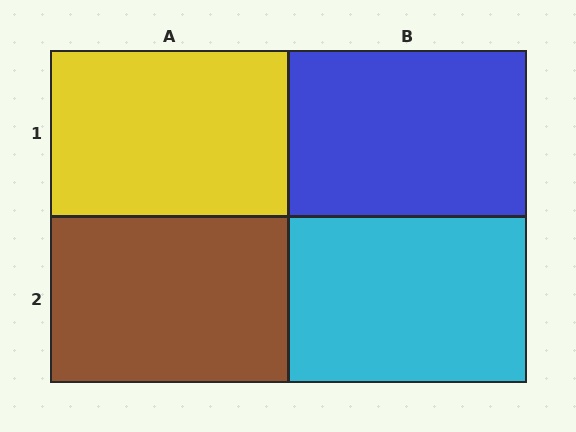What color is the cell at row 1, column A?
Yellow.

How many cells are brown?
1 cell is brown.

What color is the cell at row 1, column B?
Blue.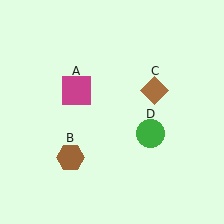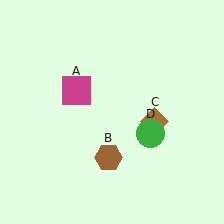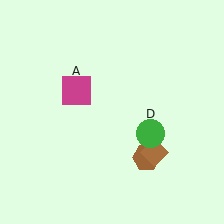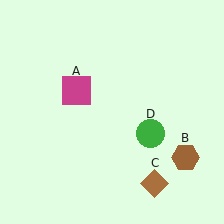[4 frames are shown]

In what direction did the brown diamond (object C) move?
The brown diamond (object C) moved down.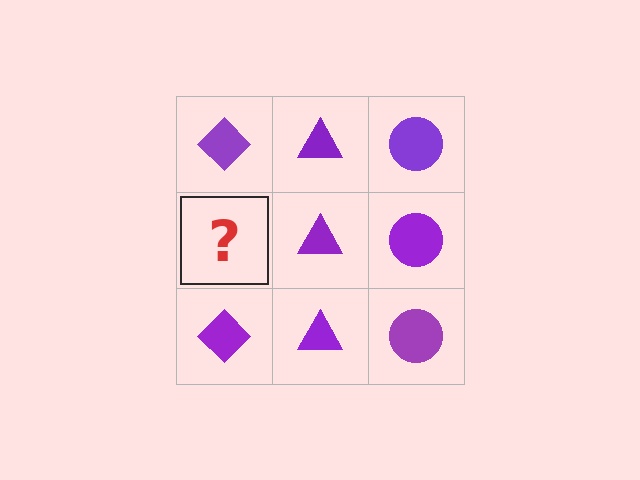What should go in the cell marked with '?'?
The missing cell should contain a purple diamond.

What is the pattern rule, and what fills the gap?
The rule is that each column has a consistent shape. The gap should be filled with a purple diamond.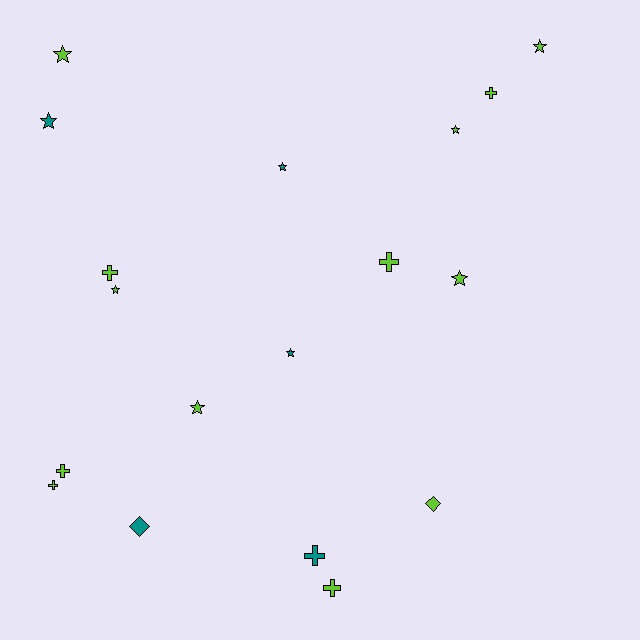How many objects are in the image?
There are 18 objects.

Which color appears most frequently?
Lime, with 13 objects.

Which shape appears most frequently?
Star, with 9 objects.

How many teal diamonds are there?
There is 1 teal diamond.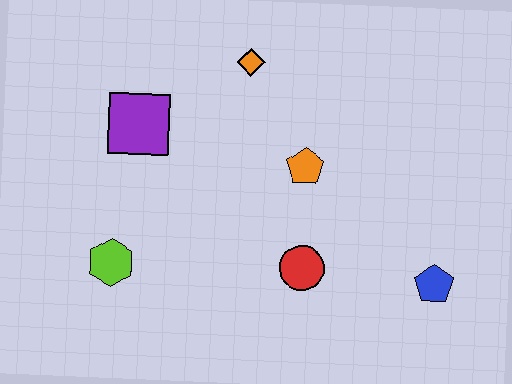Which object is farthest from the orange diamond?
The blue pentagon is farthest from the orange diamond.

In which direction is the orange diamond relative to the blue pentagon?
The orange diamond is above the blue pentagon.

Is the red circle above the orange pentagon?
No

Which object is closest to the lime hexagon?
The purple square is closest to the lime hexagon.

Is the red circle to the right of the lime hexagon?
Yes